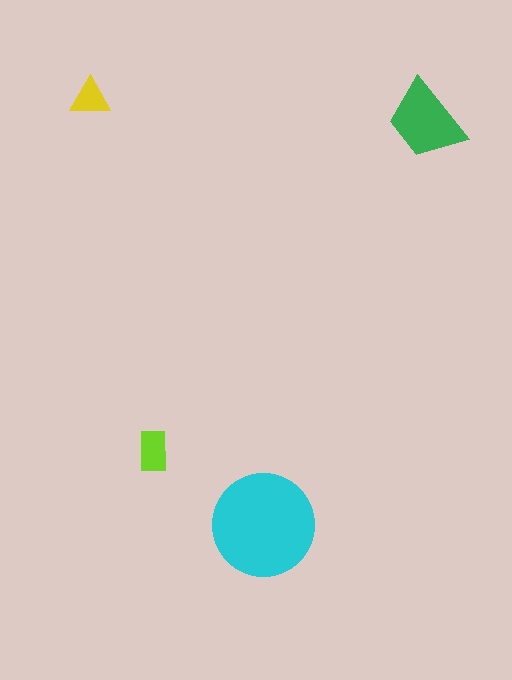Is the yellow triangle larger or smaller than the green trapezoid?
Smaller.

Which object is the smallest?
The yellow triangle.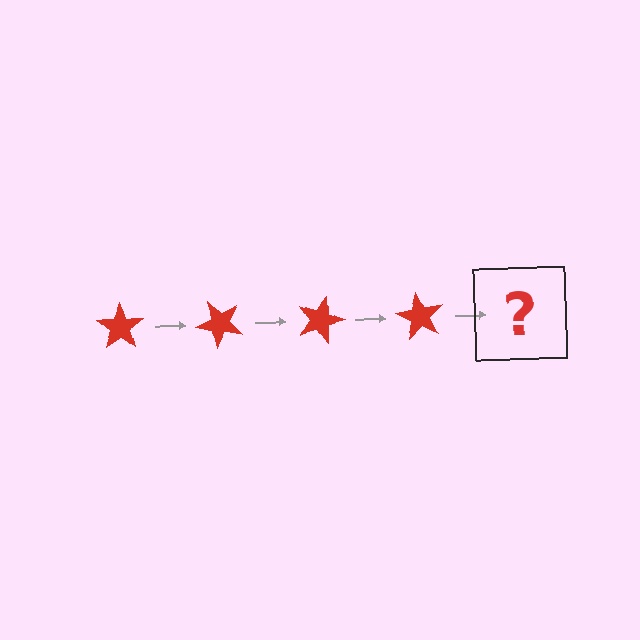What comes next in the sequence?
The next element should be a red star rotated 180 degrees.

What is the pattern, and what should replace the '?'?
The pattern is that the star rotates 45 degrees each step. The '?' should be a red star rotated 180 degrees.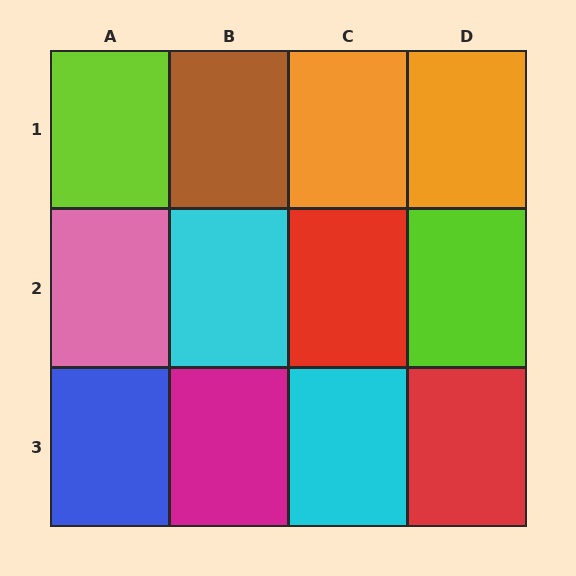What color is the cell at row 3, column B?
Magenta.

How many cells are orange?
2 cells are orange.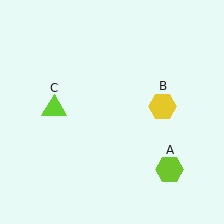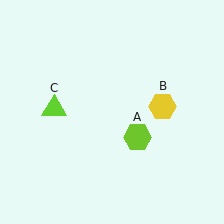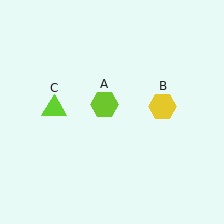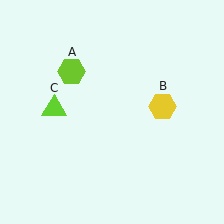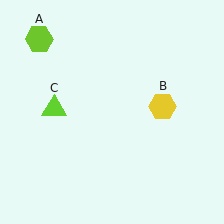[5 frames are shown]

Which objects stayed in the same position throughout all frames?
Yellow hexagon (object B) and lime triangle (object C) remained stationary.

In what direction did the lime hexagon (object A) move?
The lime hexagon (object A) moved up and to the left.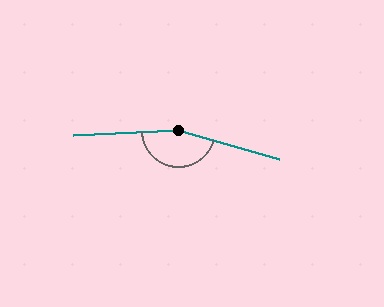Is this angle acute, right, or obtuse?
It is obtuse.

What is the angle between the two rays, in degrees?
Approximately 161 degrees.